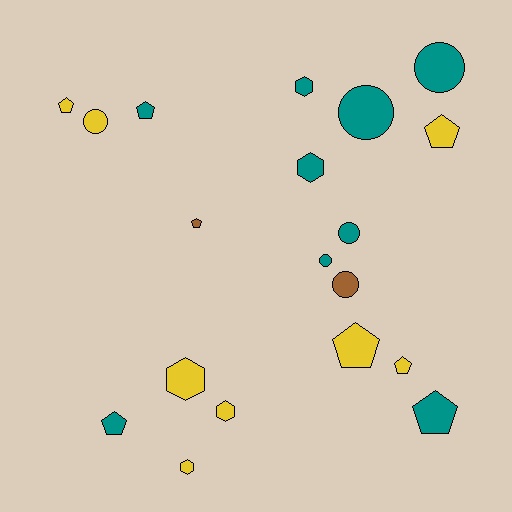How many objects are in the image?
There are 19 objects.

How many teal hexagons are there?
There are 2 teal hexagons.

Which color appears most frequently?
Teal, with 9 objects.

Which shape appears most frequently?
Pentagon, with 8 objects.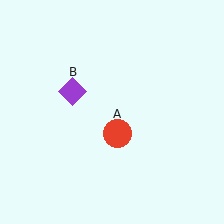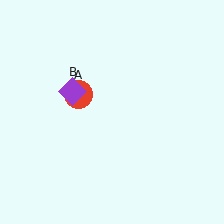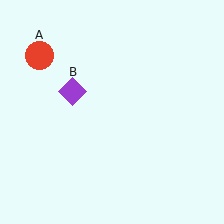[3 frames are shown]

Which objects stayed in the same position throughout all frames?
Purple diamond (object B) remained stationary.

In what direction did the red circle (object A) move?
The red circle (object A) moved up and to the left.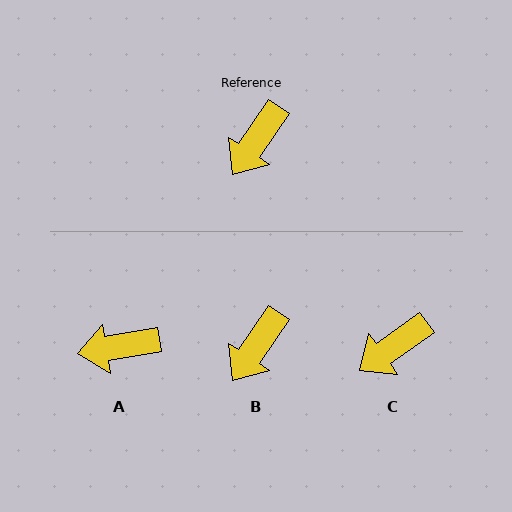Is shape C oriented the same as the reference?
No, it is off by about 21 degrees.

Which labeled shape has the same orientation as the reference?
B.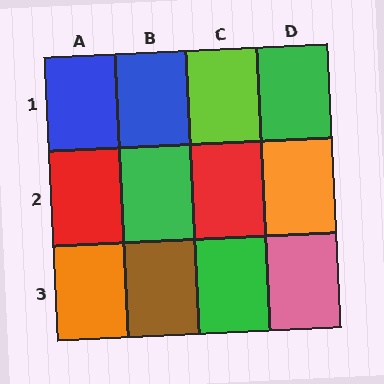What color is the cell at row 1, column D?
Green.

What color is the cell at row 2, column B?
Green.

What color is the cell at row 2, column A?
Red.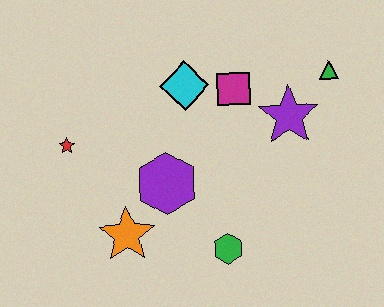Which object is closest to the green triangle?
The purple star is closest to the green triangle.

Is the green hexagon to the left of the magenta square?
Yes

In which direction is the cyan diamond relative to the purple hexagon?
The cyan diamond is above the purple hexagon.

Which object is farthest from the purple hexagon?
The green triangle is farthest from the purple hexagon.